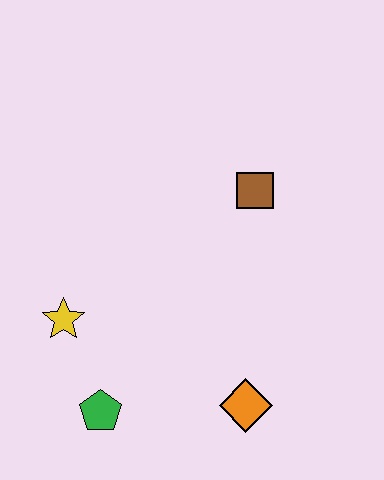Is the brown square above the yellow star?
Yes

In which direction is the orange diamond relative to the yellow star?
The orange diamond is to the right of the yellow star.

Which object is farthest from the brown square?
The green pentagon is farthest from the brown square.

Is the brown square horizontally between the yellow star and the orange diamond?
No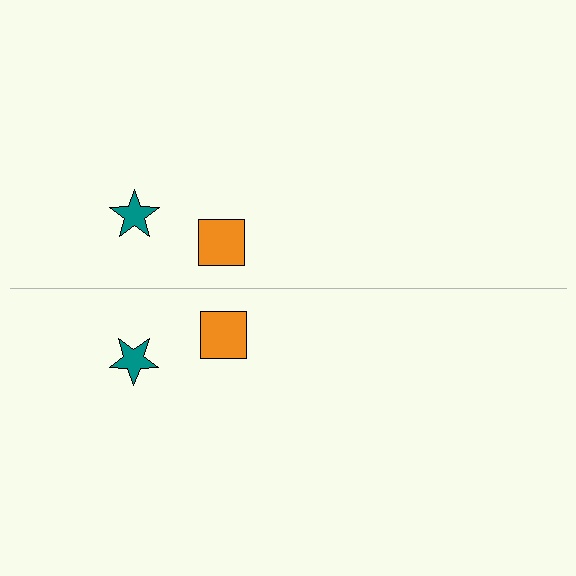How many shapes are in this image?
There are 4 shapes in this image.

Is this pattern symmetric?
Yes, this pattern has bilateral (reflection) symmetry.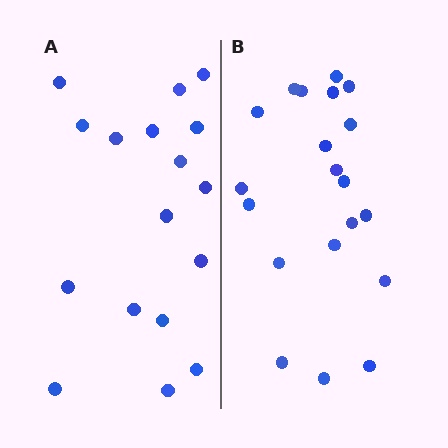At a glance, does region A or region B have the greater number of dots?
Region B (the right region) has more dots.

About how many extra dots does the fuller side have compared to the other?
Region B has just a few more — roughly 2 or 3 more dots than region A.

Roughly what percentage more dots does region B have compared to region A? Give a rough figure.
About 20% more.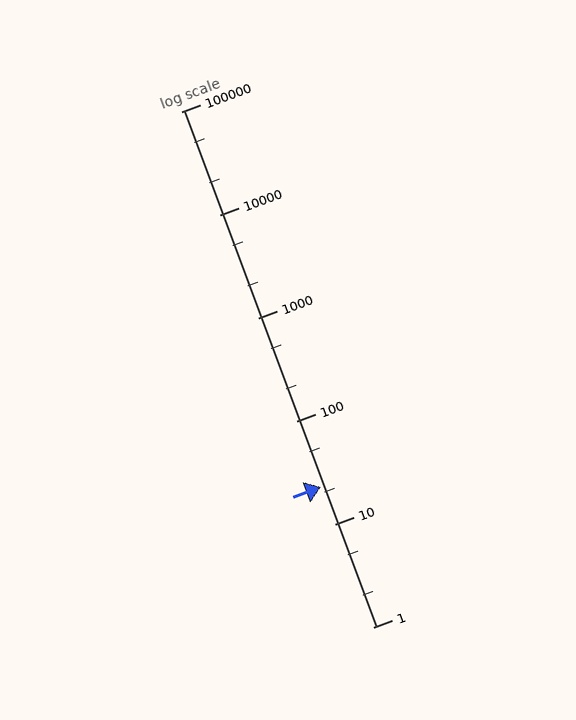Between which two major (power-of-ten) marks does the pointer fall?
The pointer is between 10 and 100.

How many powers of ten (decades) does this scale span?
The scale spans 5 decades, from 1 to 100000.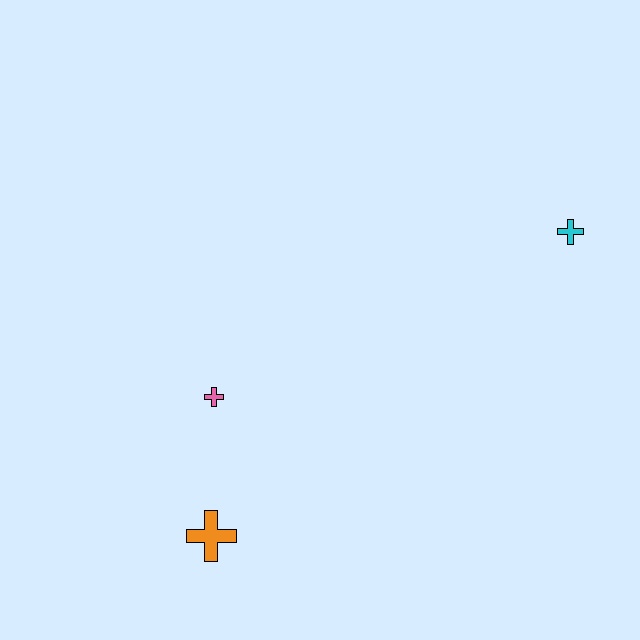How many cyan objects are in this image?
There is 1 cyan object.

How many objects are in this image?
There are 3 objects.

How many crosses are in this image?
There are 3 crosses.